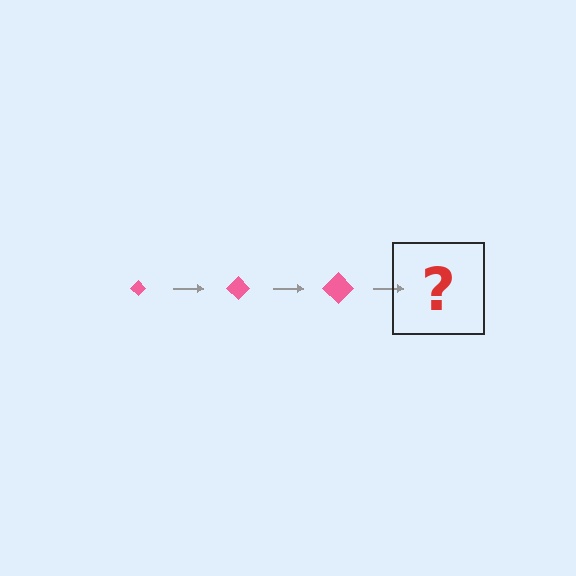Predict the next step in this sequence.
The next step is a pink diamond, larger than the previous one.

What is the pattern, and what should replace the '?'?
The pattern is that the diamond gets progressively larger each step. The '?' should be a pink diamond, larger than the previous one.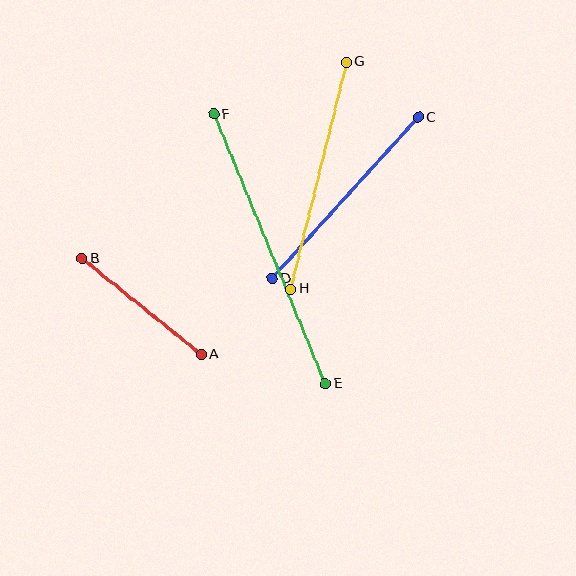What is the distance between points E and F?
The distance is approximately 292 pixels.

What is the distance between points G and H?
The distance is approximately 233 pixels.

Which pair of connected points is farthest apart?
Points E and F are farthest apart.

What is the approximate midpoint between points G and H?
The midpoint is at approximately (319, 176) pixels.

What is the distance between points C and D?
The distance is approximately 218 pixels.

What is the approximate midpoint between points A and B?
The midpoint is at approximately (142, 307) pixels.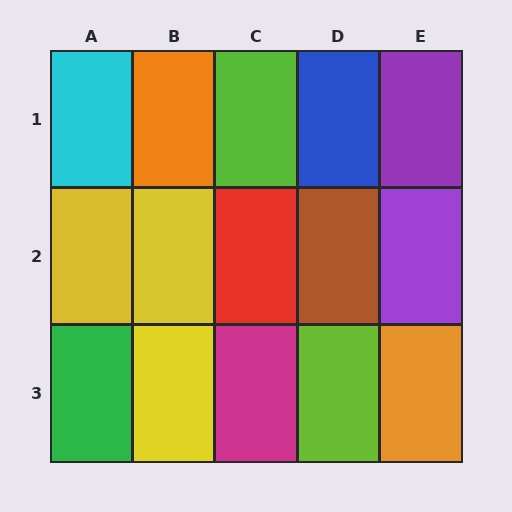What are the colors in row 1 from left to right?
Cyan, orange, lime, blue, purple.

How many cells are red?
1 cell is red.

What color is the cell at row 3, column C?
Magenta.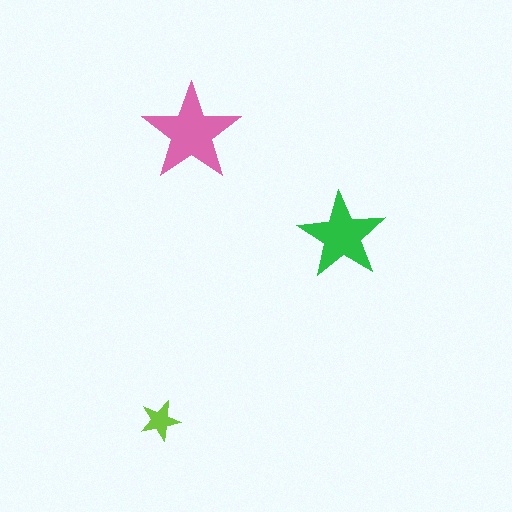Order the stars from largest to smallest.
the pink one, the green one, the lime one.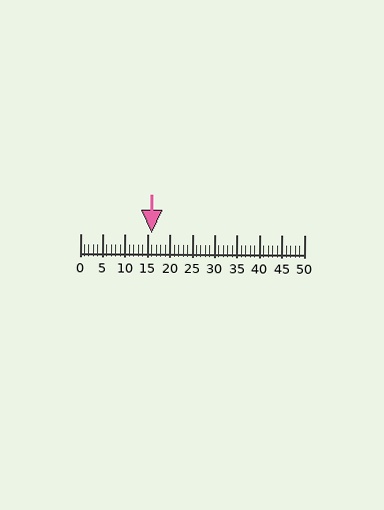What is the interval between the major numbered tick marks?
The major tick marks are spaced 5 units apart.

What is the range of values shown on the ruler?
The ruler shows values from 0 to 50.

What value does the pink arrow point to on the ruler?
The pink arrow points to approximately 16.